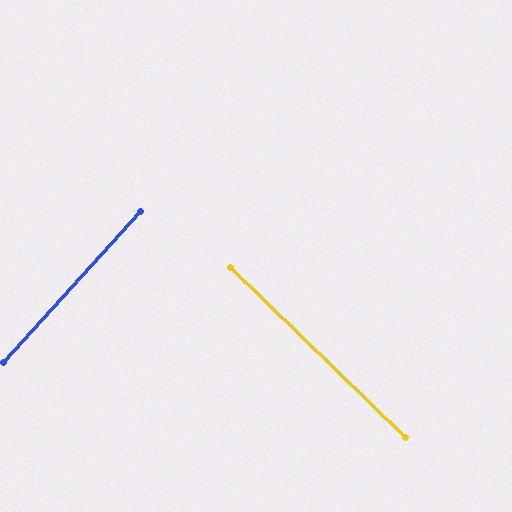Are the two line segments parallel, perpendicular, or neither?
Perpendicular — they meet at approximately 88°.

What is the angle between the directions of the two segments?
Approximately 88 degrees.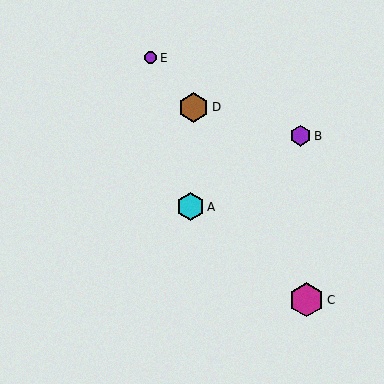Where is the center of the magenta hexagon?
The center of the magenta hexagon is at (307, 300).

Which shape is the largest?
The magenta hexagon (labeled C) is the largest.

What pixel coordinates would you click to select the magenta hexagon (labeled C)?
Click at (307, 300) to select the magenta hexagon C.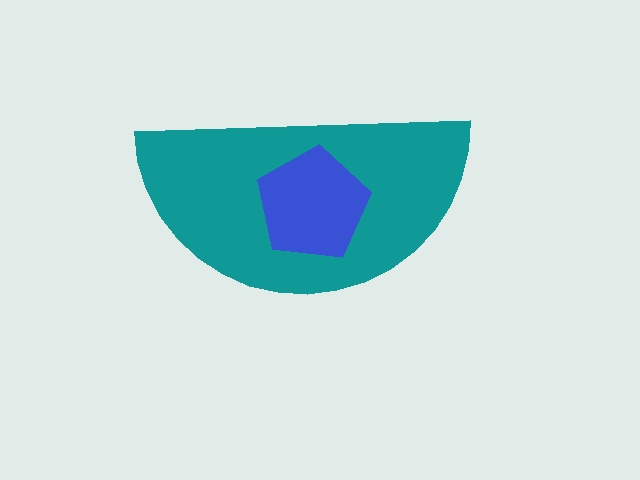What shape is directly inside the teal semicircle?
The blue pentagon.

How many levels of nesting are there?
2.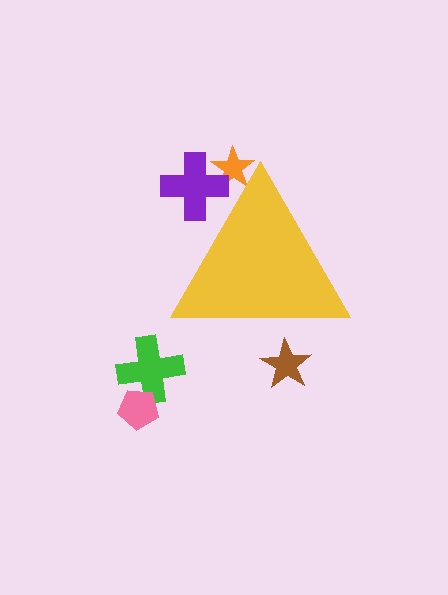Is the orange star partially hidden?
Yes, the orange star is partially hidden behind the yellow triangle.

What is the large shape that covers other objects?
A yellow triangle.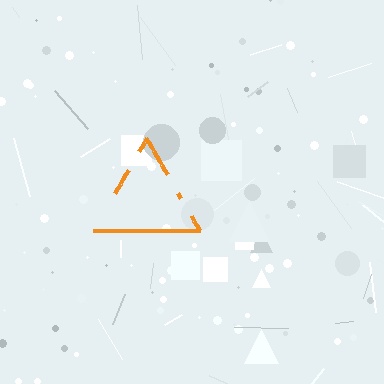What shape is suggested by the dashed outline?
The dashed outline suggests a triangle.